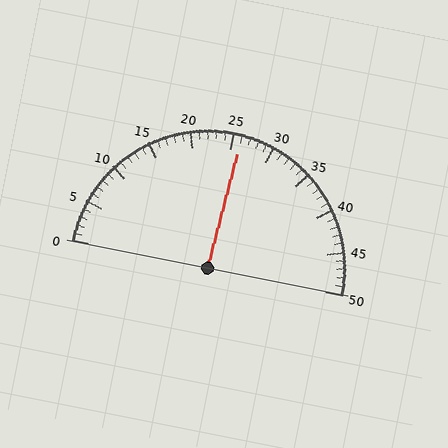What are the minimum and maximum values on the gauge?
The gauge ranges from 0 to 50.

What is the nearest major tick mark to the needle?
The nearest major tick mark is 25.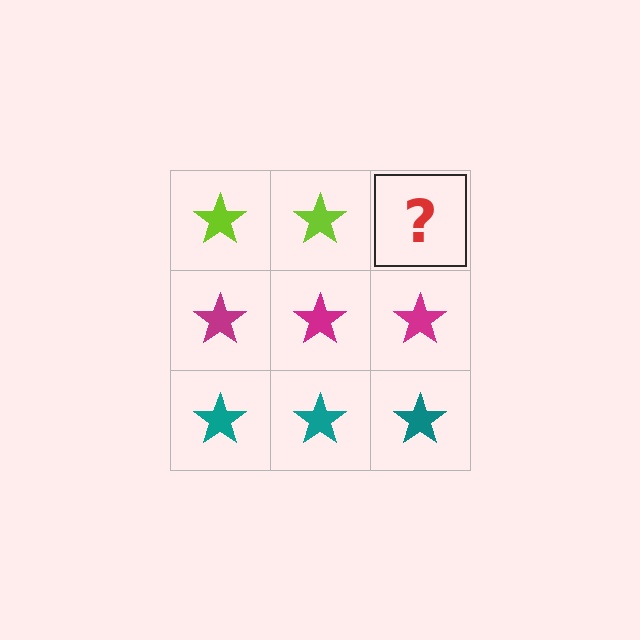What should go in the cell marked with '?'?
The missing cell should contain a lime star.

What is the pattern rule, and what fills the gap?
The rule is that each row has a consistent color. The gap should be filled with a lime star.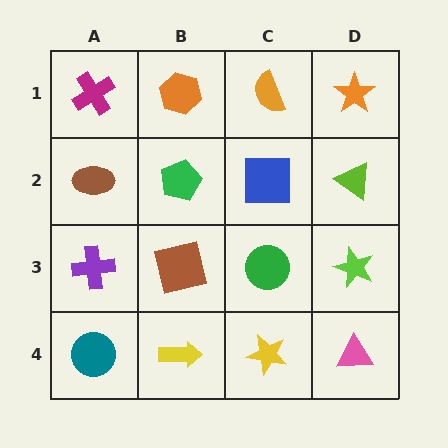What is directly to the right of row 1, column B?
An orange semicircle.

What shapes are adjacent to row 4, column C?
A green circle (row 3, column C), a yellow arrow (row 4, column B), a pink triangle (row 4, column D).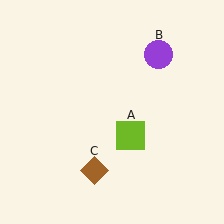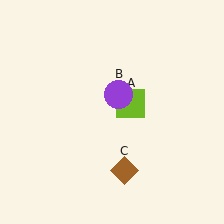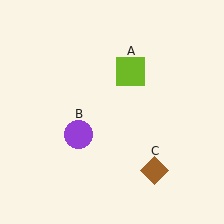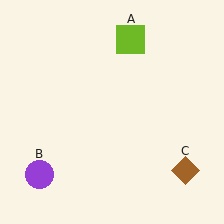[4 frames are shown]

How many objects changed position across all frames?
3 objects changed position: lime square (object A), purple circle (object B), brown diamond (object C).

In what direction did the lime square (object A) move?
The lime square (object A) moved up.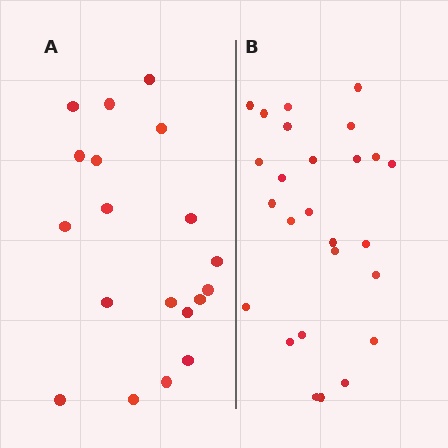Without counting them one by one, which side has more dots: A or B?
Region B (the right region) has more dots.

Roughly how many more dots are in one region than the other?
Region B has roughly 8 or so more dots than region A.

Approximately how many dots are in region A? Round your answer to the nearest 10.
About 20 dots. (The exact count is 19, which rounds to 20.)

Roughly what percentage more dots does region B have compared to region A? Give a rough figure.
About 35% more.